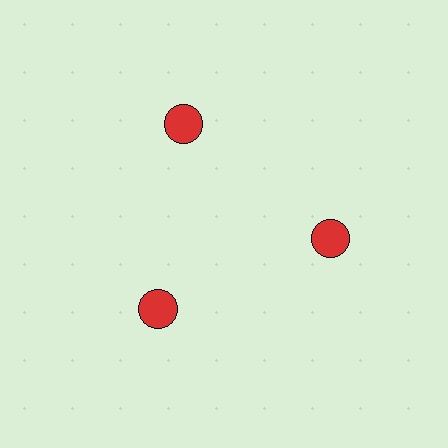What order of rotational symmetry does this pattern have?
This pattern has 3-fold rotational symmetry.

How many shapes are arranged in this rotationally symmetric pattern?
There are 3 shapes, arranged in 3 groups of 1.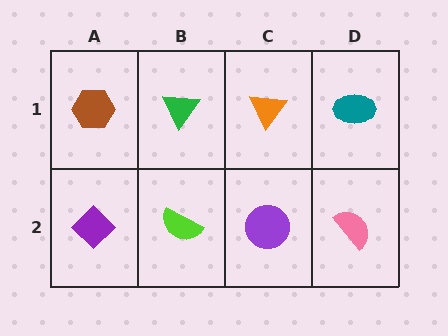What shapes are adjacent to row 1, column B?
A lime semicircle (row 2, column B), a brown hexagon (row 1, column A), an orange triangle (row 1, column C).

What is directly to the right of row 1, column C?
A teal ellipse.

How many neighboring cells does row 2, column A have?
2.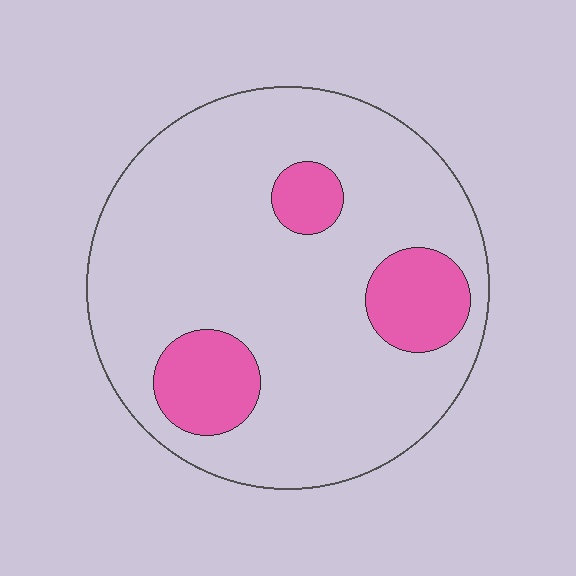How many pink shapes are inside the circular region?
3.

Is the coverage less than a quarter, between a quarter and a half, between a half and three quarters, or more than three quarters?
Less than a quarter.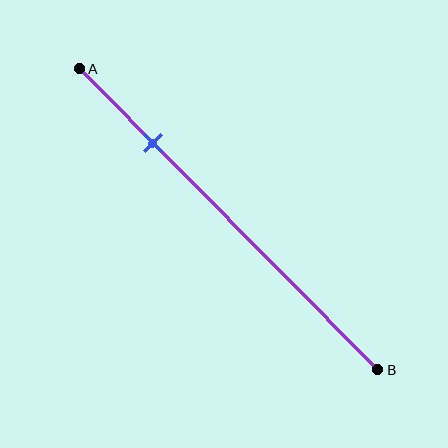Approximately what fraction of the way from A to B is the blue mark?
The blue mark is approximately 25% of the way from A to B.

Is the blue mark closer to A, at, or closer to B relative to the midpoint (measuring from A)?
The blue mark is closer to point A than the midpoint of segment AB.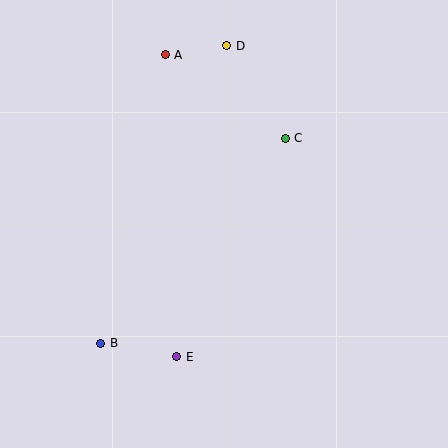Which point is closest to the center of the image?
Point C at (285, 138) is closest to the center.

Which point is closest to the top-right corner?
Point C is closest to the top-right corner.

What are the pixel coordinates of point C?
Point C is at (285, 138).